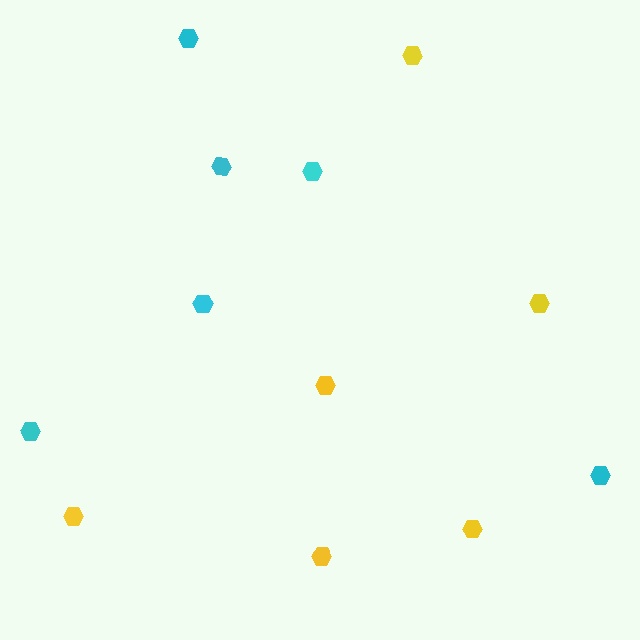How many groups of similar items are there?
There are 2 groups: one group of yellow hexagons (6) and one group of cyan hexagons (6).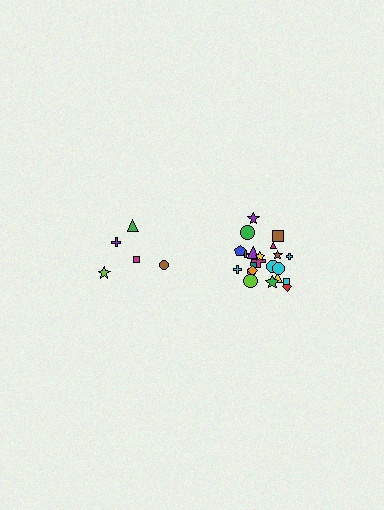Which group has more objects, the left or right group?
The right group.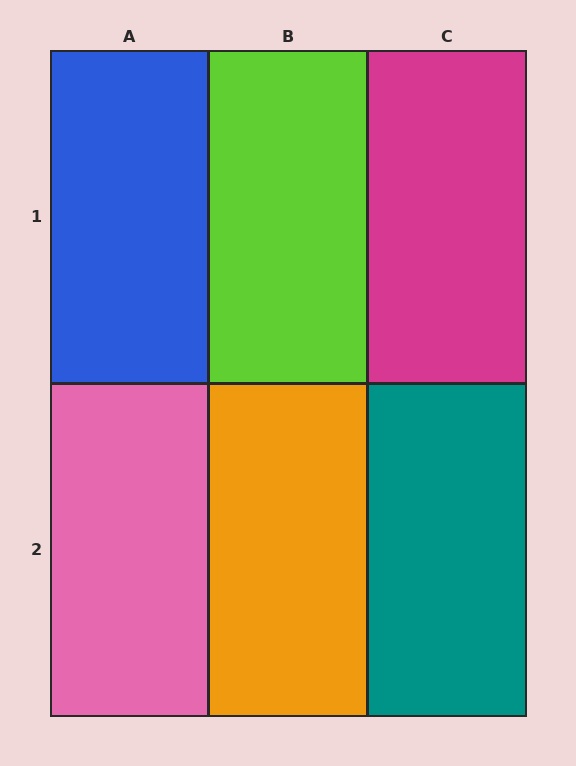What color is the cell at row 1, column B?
Lime.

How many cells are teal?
1 cell is teal.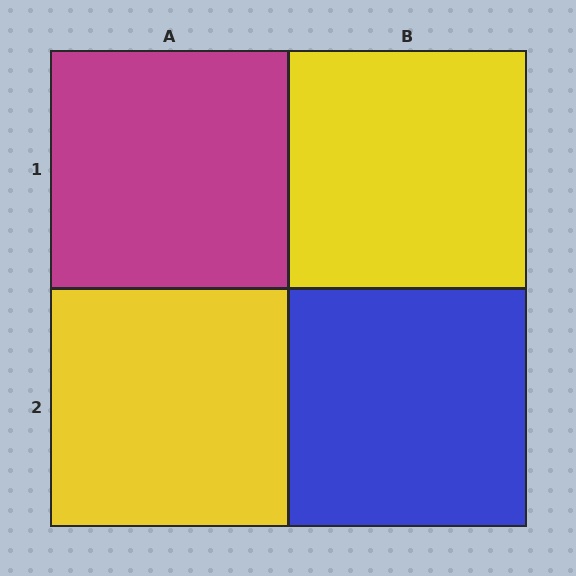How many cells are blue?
1 cell is blue.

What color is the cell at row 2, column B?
Blue.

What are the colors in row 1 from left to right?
Magenta, yellow.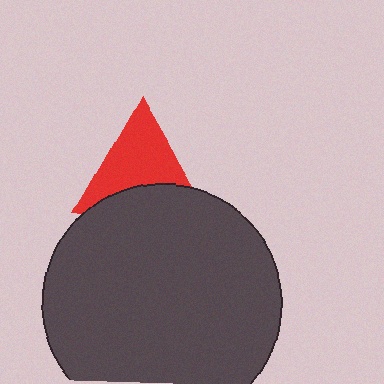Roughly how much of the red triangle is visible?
About half of it is visible (roughly 63%).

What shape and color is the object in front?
The object in front is a dark gray circle.